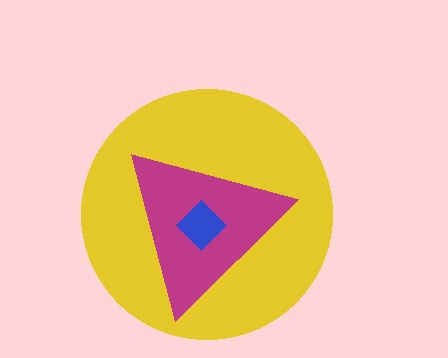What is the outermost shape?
The yellow circle.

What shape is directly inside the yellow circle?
The magenta triangle.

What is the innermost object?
The blue diamond.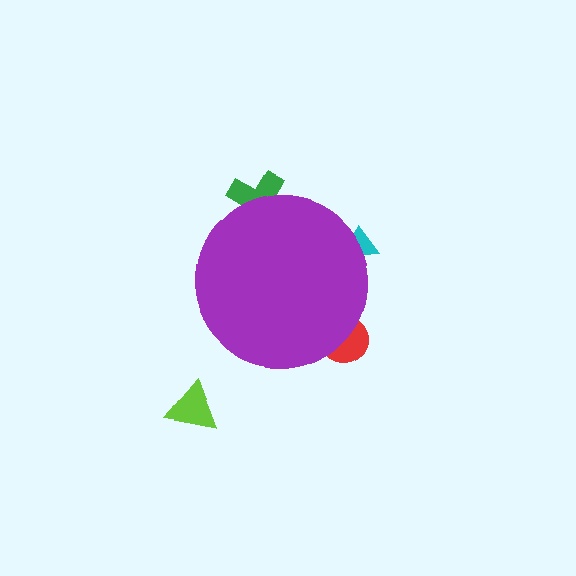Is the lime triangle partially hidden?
No, the lime triangle is fully visible.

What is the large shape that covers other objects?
A purple circle.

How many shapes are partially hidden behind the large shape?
3 shapes are partially hidden.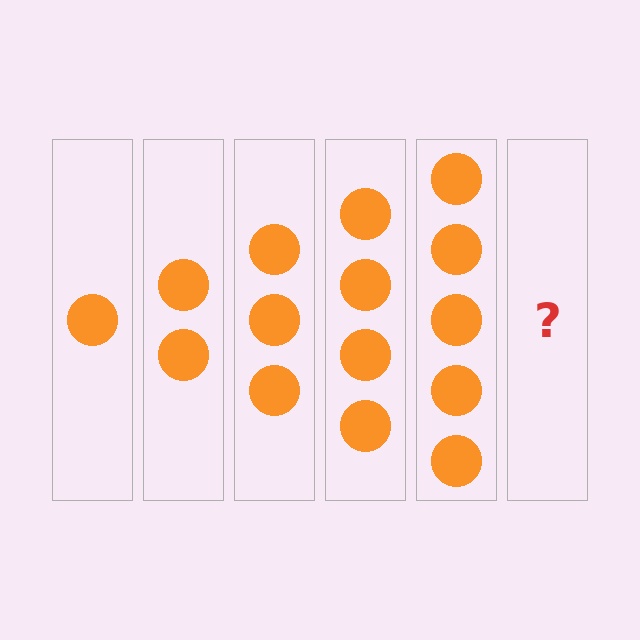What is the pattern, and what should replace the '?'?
The pattern is that each step adds one more circle. The '?' should be 6 circles.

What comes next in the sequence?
The next element should be 6 circles.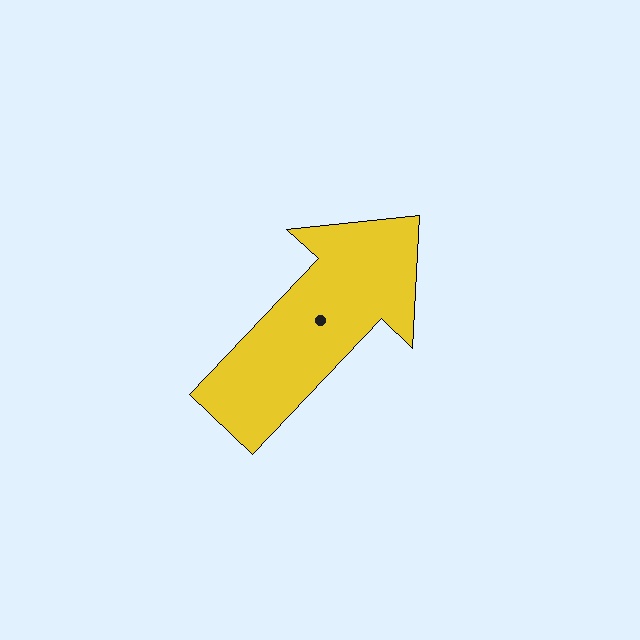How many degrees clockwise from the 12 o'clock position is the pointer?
Approximately 43 degrees.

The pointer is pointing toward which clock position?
Roughly 1 o'clock.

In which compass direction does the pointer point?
Northeast.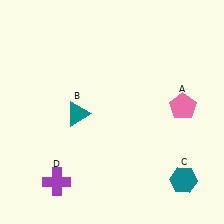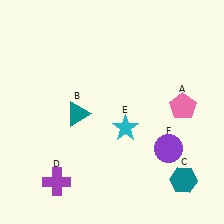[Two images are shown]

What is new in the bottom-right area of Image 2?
A purple circle (F) was added in the bottom-right area of Image 2.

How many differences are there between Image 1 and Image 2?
There are 2 differences between the two images.